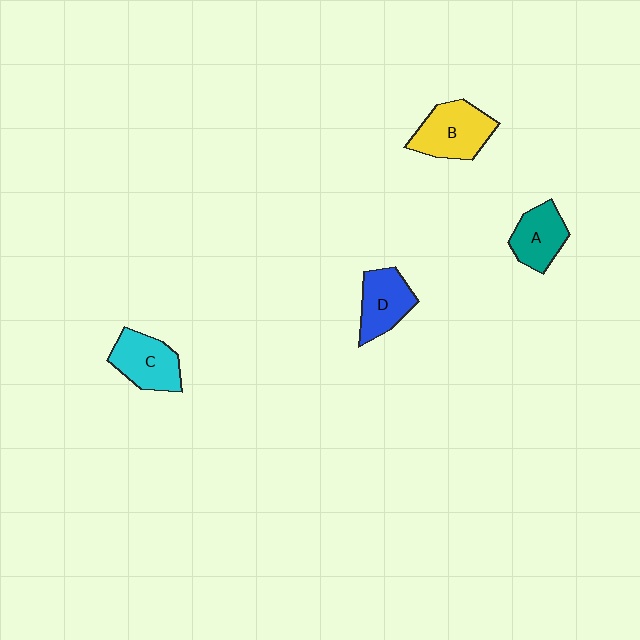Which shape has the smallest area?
Shape A (teal).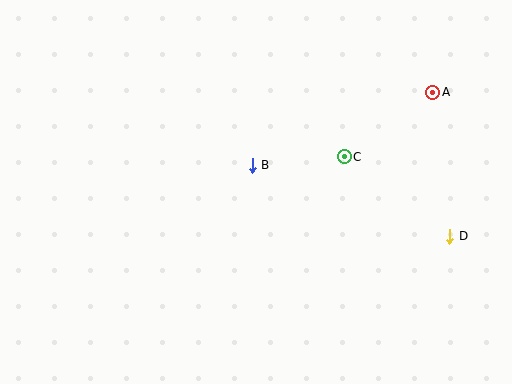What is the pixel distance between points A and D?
The distance between A and D is 145 pixels.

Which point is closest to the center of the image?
Point B at (252, 165) is closest to the center.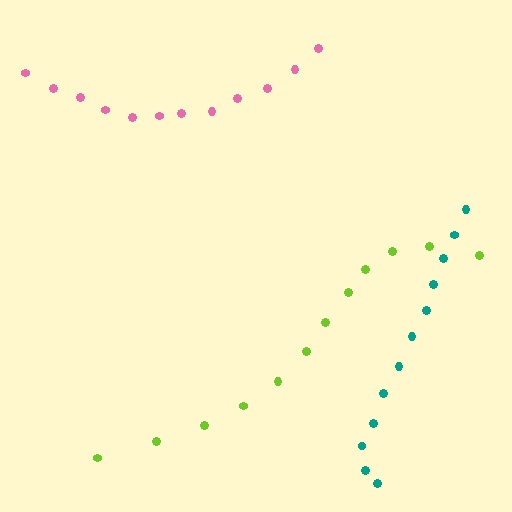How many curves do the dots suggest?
There are 3 distinct paths.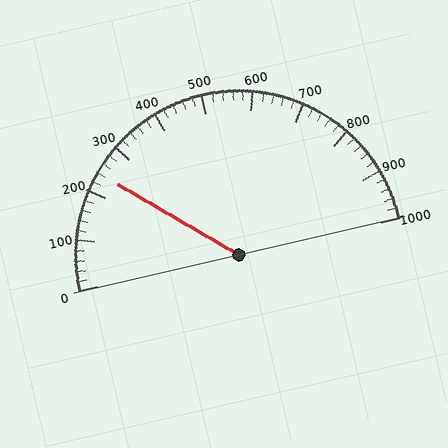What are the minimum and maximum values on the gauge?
The gauge ranges from 0 to 1000.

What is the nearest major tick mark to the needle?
The nearest major tick mark is 200.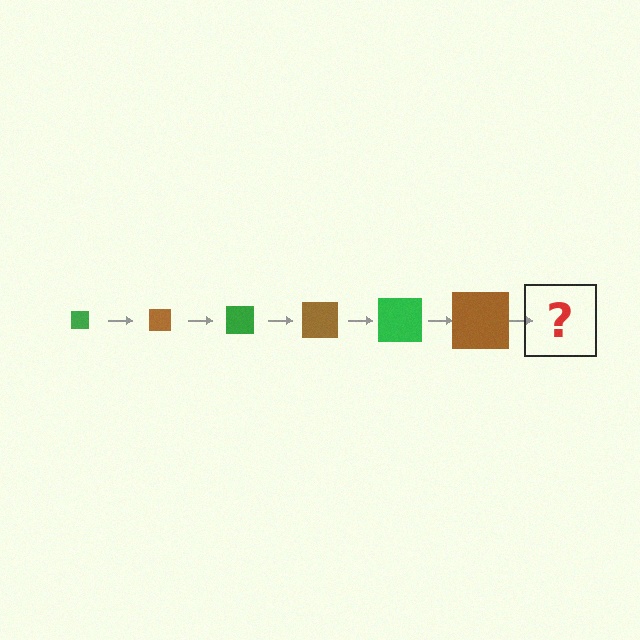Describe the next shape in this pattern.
It should be a green square, larger than the previous one.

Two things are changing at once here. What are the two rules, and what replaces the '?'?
The two rules are that the square grows larger each step and the color cycles through green and brown. The '?' should be a green square, larger than the previous one.